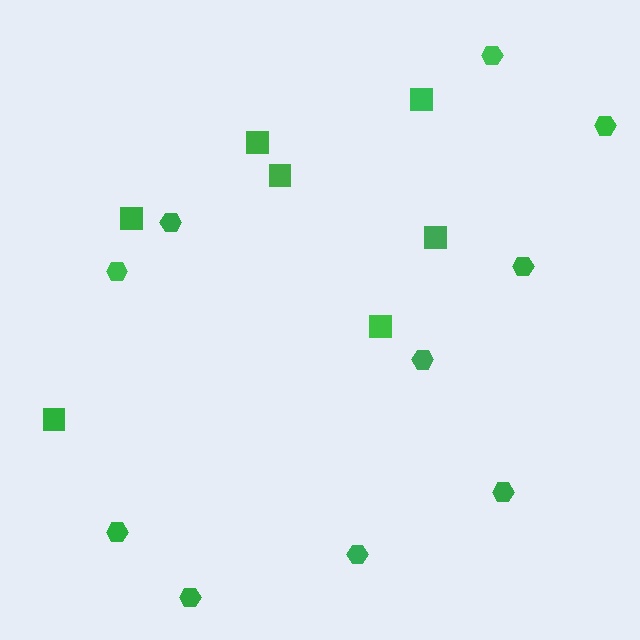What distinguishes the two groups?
There are 2 groups: one group of hexagons (10) and one group of squares (7).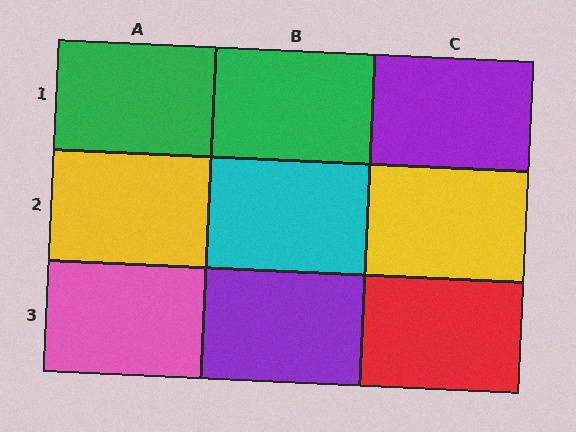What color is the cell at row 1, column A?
Green.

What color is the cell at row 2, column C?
Yellow.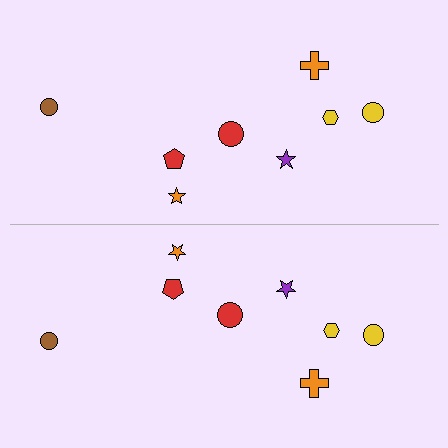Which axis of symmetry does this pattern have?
The pattern has a horizontal axis of symmetry running through the center of the image.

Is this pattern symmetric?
Yes, this pattern has bilateral (reflection) symmetry.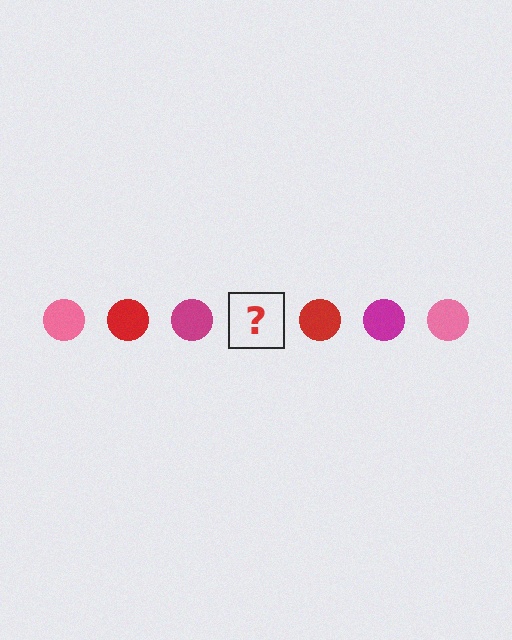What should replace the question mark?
The question mark should be replaced with a pink circle.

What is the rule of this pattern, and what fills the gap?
The rule is that the pattern cycles through pink, red, magenta circles. The gap should be filled with a pink circle.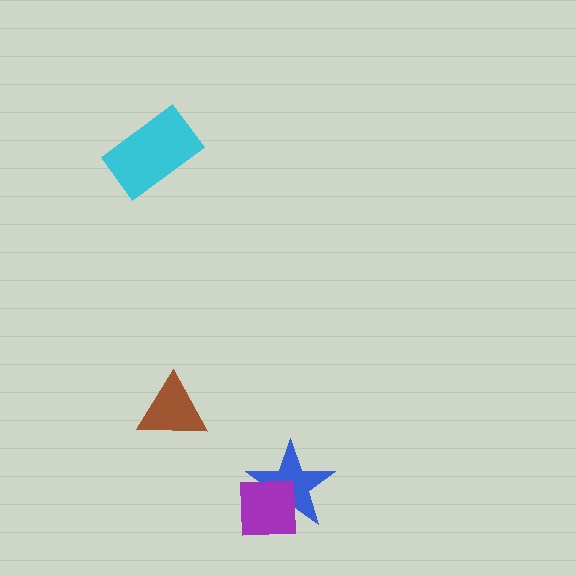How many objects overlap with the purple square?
1 object overlaps with the purple square.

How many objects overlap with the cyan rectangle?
0 objects overlap with the cyan rectangle.